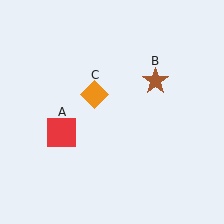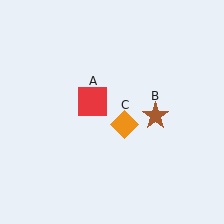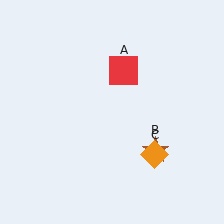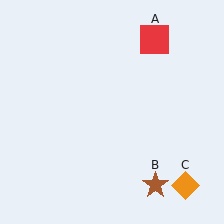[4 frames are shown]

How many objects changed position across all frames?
3 objects changed position: red square (object A), brown star (object B), orange diamond (object C).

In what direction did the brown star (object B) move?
The brown star (object B) moved down.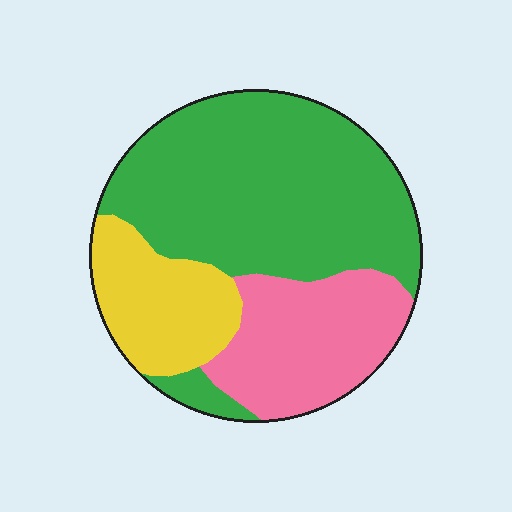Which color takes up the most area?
Green, at roughly 55%.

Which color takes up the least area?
Yellow, at roughly 20%.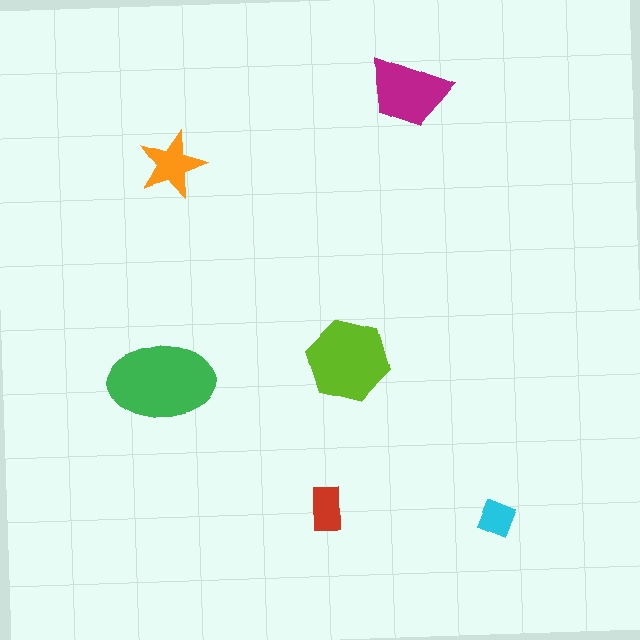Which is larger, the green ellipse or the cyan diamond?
The green ellipse.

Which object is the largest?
The green ellipse.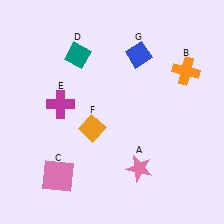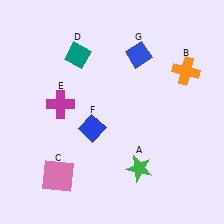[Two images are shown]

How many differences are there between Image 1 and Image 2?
There are 2 differences between the two images.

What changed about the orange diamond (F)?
In Image 1, F is orange. In Image 2, it changed to blue.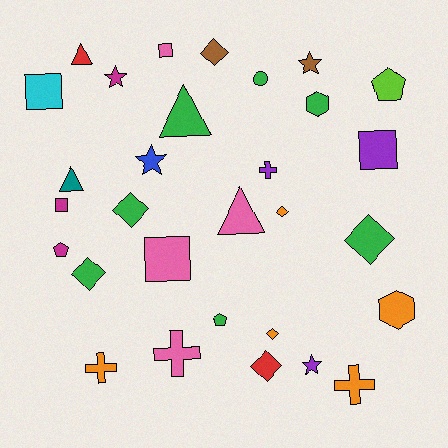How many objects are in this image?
There are 30 objects.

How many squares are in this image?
There are 5 squares.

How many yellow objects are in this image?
There are no yellow objects.